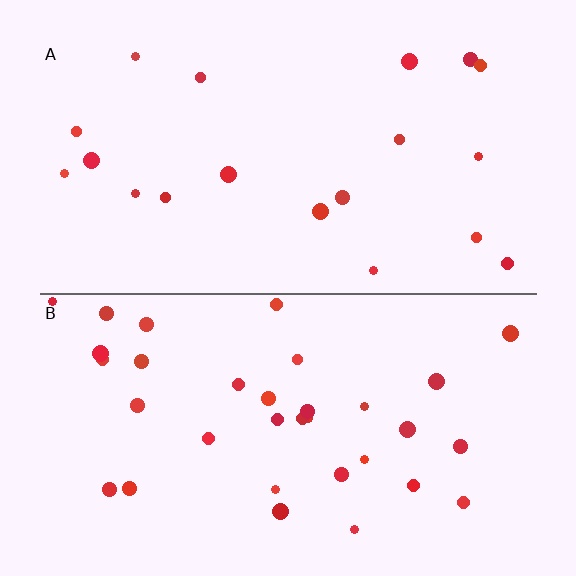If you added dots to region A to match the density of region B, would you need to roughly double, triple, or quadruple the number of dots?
Approximately double.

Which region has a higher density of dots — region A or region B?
B (the bottom).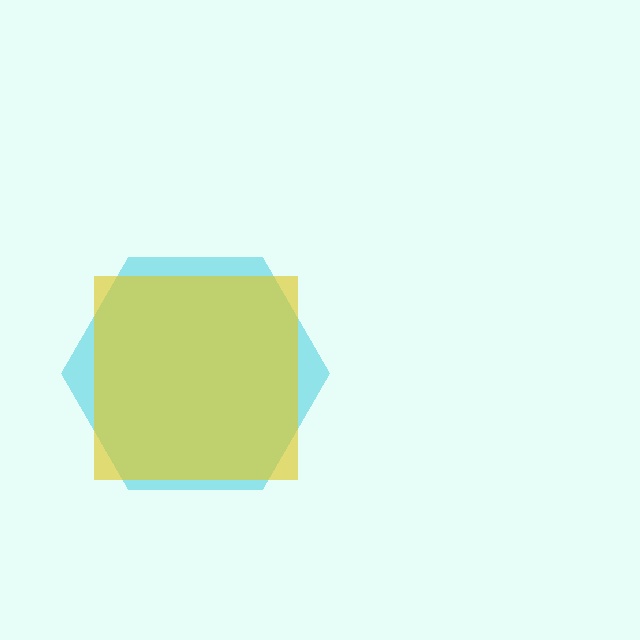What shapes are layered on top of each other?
The layered shapes are: a cyan hexagon, a yellow square.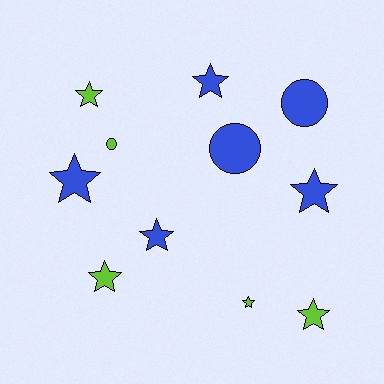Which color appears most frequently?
Blue, with 6 objects.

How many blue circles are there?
There are 2 blue circles.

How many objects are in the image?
There are 11 objects.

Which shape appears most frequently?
Star, with 8 objects.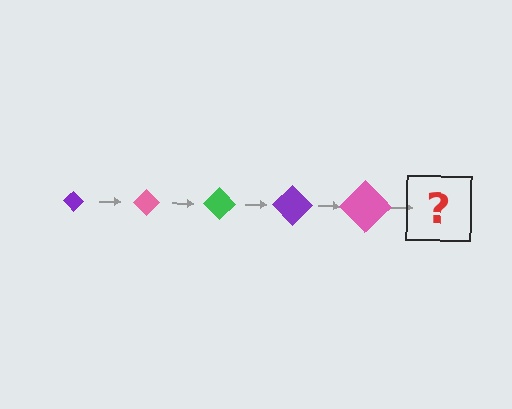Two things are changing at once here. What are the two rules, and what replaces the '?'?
The two rules are that the diamond grows larger each step and the color cycles through purple, pink, and green. The '?' should be a green diamond, larger than the previous one.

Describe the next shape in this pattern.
It should be a green diamond, larger than the previous one.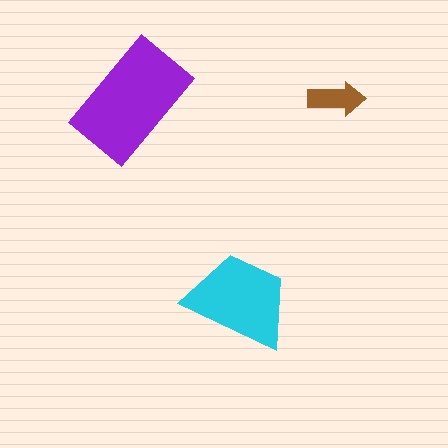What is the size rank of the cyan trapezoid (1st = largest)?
2nd.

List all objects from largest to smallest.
The purple rectangle, the cyan trapezoid, the brown arrow.